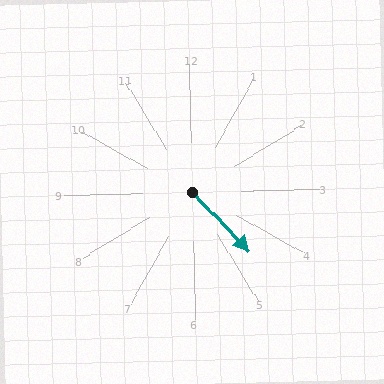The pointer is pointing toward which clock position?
Roughly 5 o'clock.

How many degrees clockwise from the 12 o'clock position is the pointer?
Approximately 137 degrees.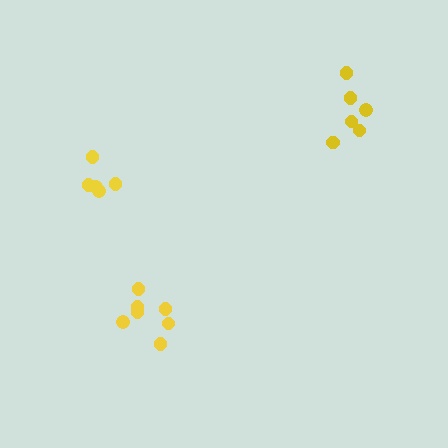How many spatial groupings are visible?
There are 3 spatial groupings.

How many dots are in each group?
Group 1: 6 dots, Group 2: 6 dots, Group 3: 8 dots (20 total).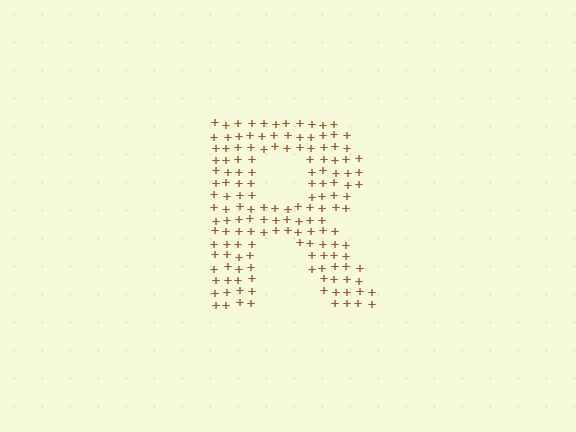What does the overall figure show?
The overall figure shows the letter R.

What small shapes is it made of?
It is made of small plus signs.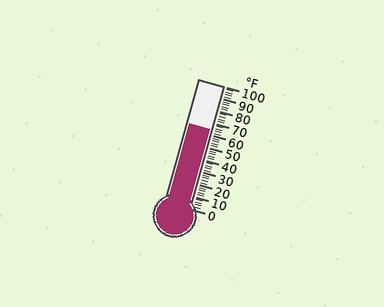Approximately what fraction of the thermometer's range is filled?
The thermometer is filled to approximately 65% of its range.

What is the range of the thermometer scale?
The thermometer scale ranges from 0°F to 100°F.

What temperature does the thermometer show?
The thermometer shows approximately 64°F.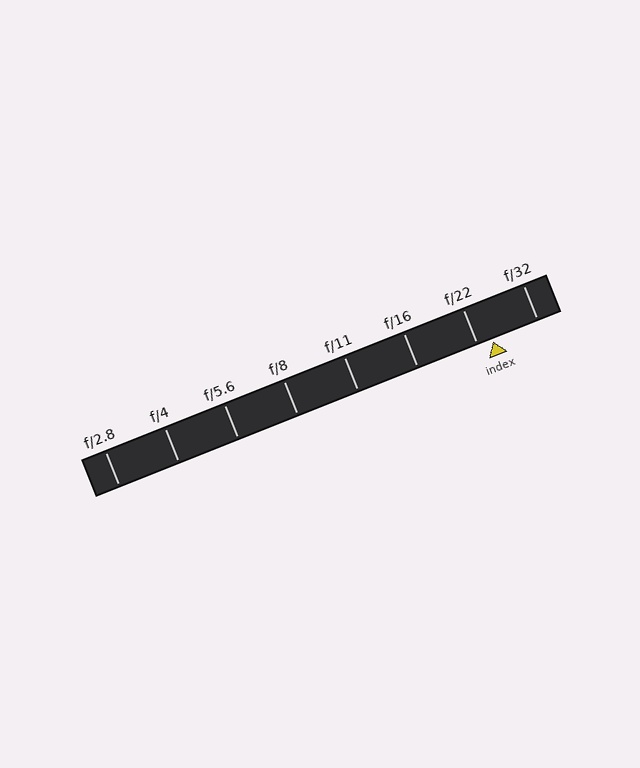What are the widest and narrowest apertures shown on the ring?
The widest aperture shown is f/2.8 and the narrowest is f/32.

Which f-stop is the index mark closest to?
The index mark is closest to f/22.